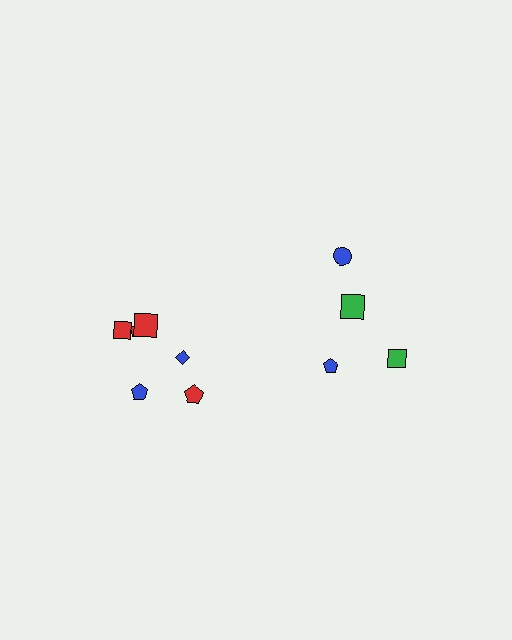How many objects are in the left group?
There are 6 objects.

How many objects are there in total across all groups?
There are 10 objects.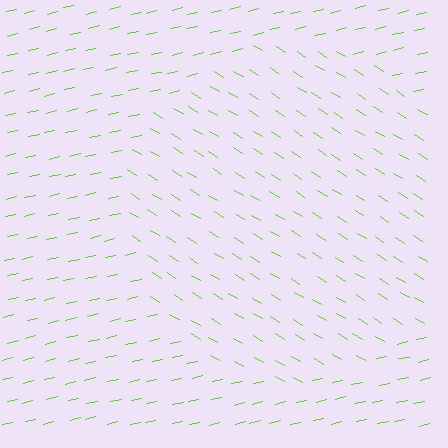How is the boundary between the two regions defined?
The boundary is defined purely by a change in line orientation (approximately 45 degrees difference). All lines are the same color and thickness.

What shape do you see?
I see a circle.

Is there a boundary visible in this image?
Yes, there is a texture boundary formed by a change in line orientation.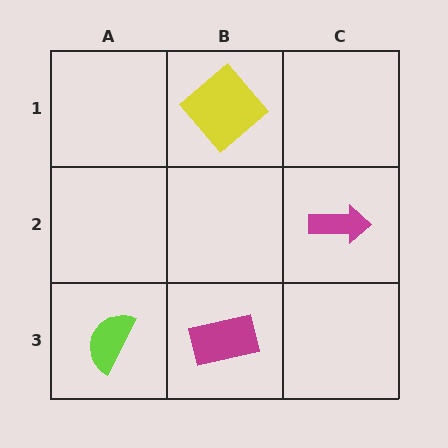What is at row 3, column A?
A lime semicircle.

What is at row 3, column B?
A magenta rectangle.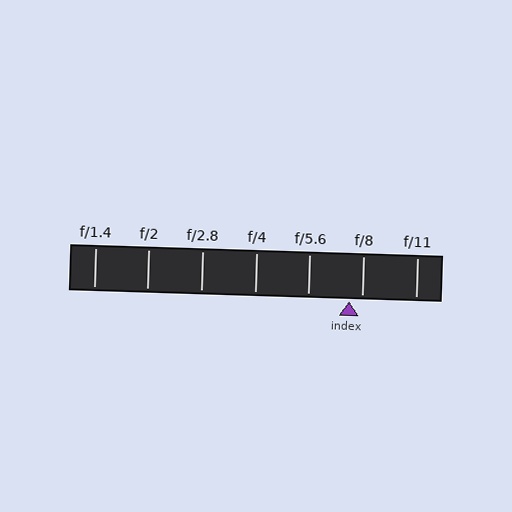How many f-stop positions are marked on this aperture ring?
There are 7 f-stop positions marked.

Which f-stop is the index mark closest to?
The index mark is closest to f/8.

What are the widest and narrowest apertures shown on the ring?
The widest aperture shown is f/1.4 and the narrowest is f/11.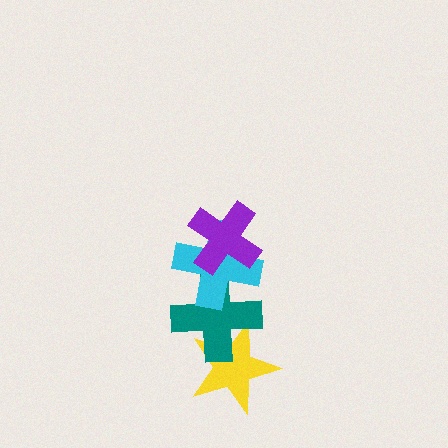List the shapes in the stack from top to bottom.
From top to bottom: the purple cross, the cyan cross, the teal cross, the yellow star.